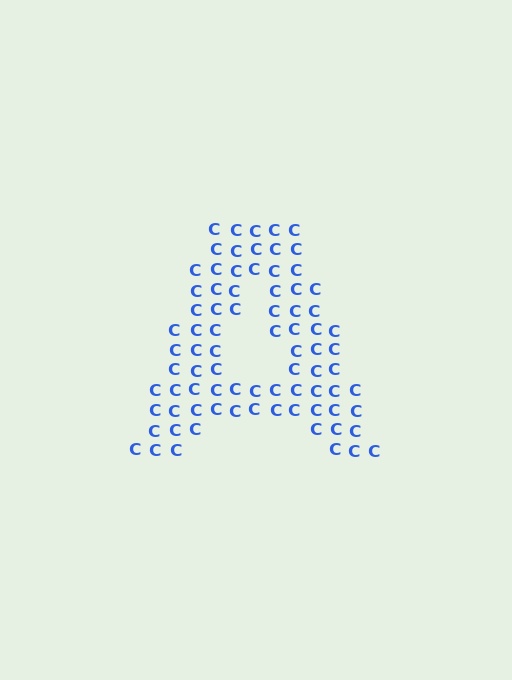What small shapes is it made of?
It is made of small letter C's.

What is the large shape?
The large shape is the letter A.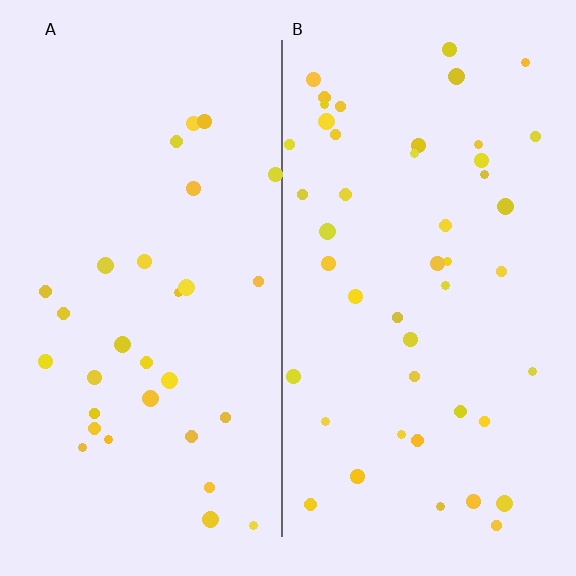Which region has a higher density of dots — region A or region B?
B (the right).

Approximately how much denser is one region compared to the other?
Approximately 1.5× — region B over region A.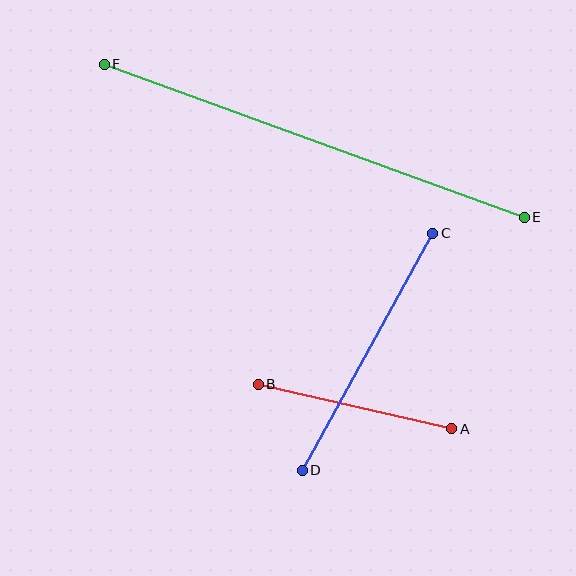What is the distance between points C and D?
The distance is approximately 271 pixels.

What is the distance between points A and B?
The distance is approximately 199 pixels.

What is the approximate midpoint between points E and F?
The midpoint is at approximately (314, 141) pixels.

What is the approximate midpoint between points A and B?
The midpoint is at approximately (355, 406) pixels.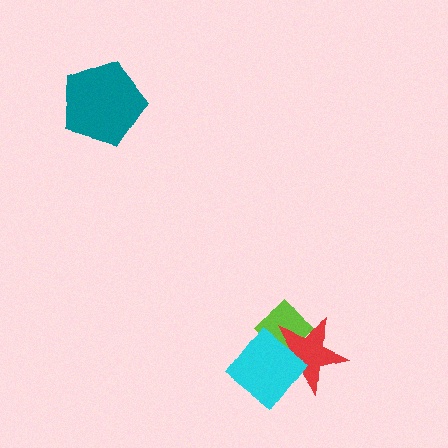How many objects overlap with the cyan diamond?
2 objects overlap with the cyan diamond.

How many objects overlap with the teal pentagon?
0 objects overlap with the teal pentagon.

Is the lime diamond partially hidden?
Yes, it is partially covered by another shape.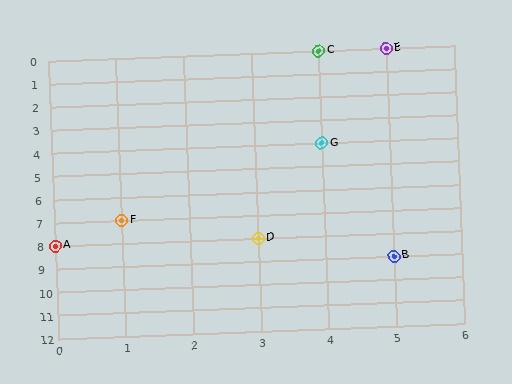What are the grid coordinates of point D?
Point D is at grid coordinates (3, 8).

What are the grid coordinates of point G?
Point G is at grid coordinates (4, 4).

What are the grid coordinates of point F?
Point F is at grid coordinates (1, 7).